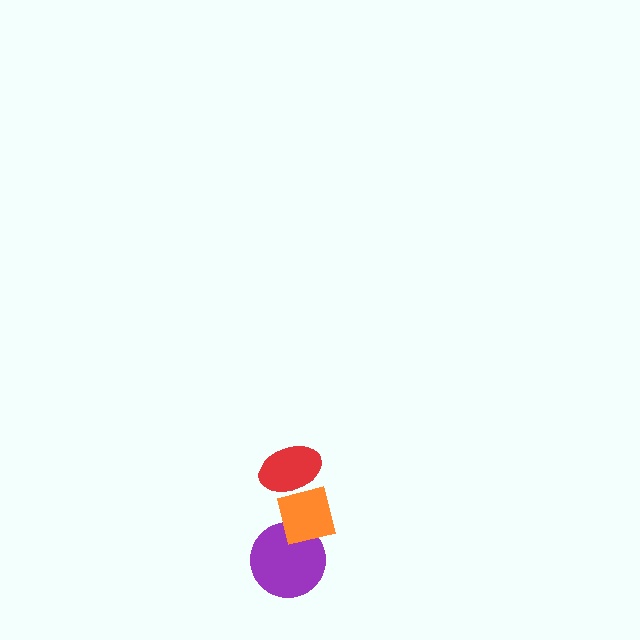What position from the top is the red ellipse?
The red ellipse is 1st from the top.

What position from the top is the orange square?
The orange square is 2nd from the top.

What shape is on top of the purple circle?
The orange square is on top of the purple circle.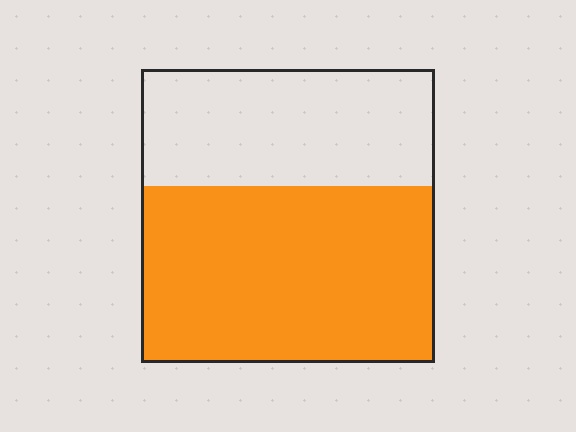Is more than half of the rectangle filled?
Yes.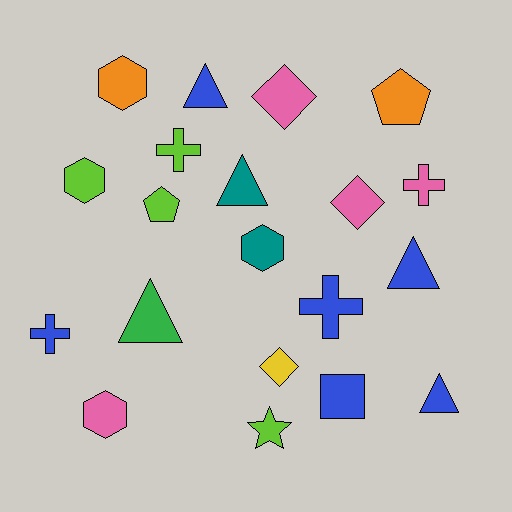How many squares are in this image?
There is 1 square.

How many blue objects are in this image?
There are 6 blue objects.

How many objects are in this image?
There are 20 objects.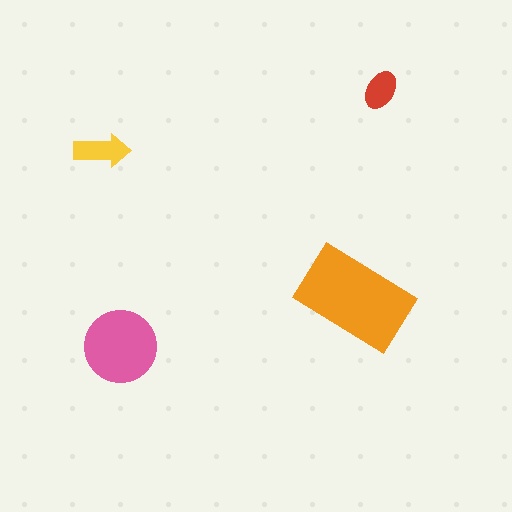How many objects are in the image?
There are 4 objects in the image.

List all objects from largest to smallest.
The orange rectangle, the pink circle, the yellow arrow, the red ellipse.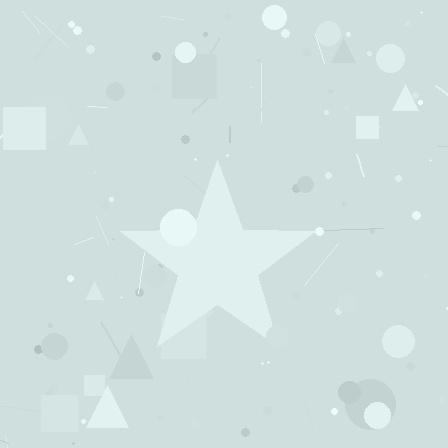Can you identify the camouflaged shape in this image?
The camouflaged shape is a star.